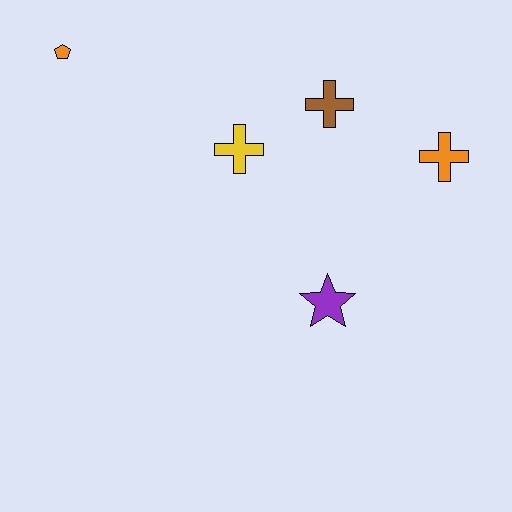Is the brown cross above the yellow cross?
Yes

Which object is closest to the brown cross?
The yellow cross is closest to the brown cross.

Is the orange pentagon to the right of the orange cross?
No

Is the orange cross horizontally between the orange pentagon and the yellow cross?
No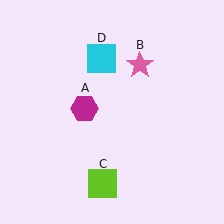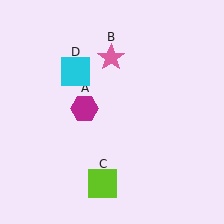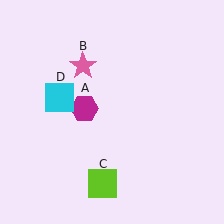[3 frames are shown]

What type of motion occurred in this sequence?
The pink star (object B), cyan square (object D) rotated counterclockwise around the center of the scene.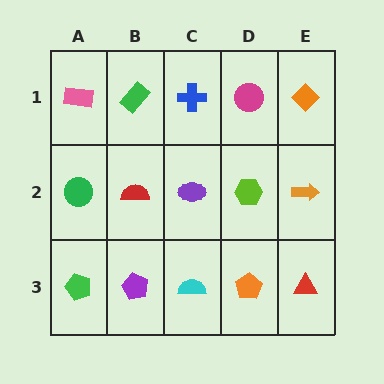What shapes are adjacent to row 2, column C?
A blue cross (row 1, column C), a cyan semicircle (row 3, column C), a red semicircle (row 2, column B), a lime hexagon (row 2, column D).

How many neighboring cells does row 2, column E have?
3.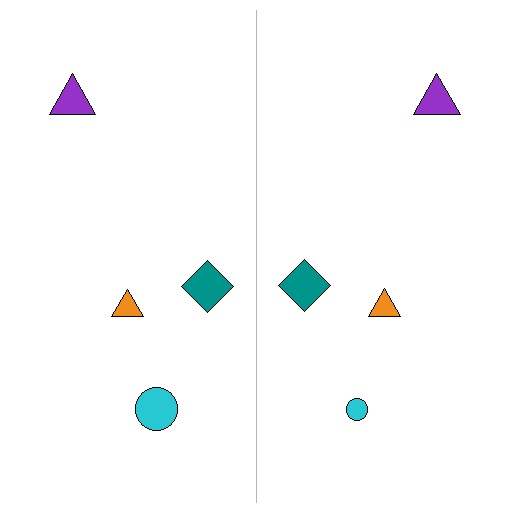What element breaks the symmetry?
The cyan circle on the right side has a different size than its mirror counterpart.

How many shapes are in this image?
There are 8 shapes in this image.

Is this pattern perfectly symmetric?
No, the pattern is not perfectly symmetric. The cyan circle on the right side has a different size than its mirror counterpart.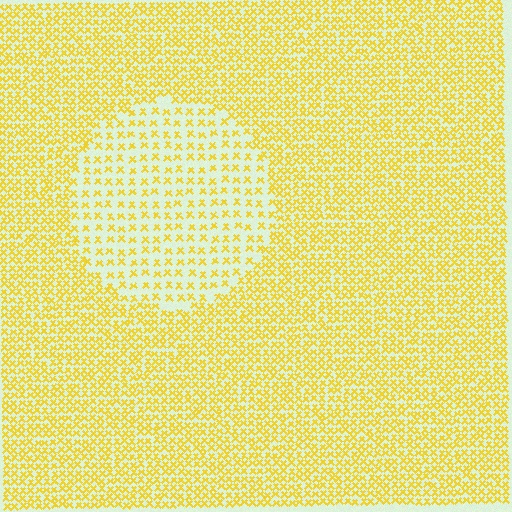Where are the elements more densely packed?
The elements are more densely packed outside the circle boundary.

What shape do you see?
I see a circle.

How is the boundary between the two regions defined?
The boundary is defined by a change in element density (approximately 2.1x ratio). All elements are the same color, size, and shape.